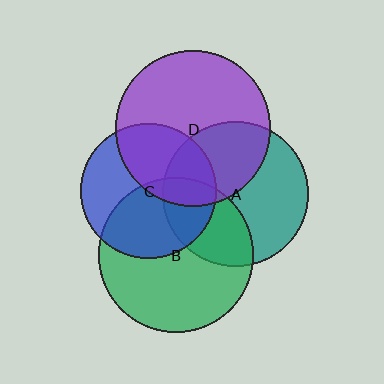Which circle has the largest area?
Circle D (purple).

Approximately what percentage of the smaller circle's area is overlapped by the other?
Approximately 40%.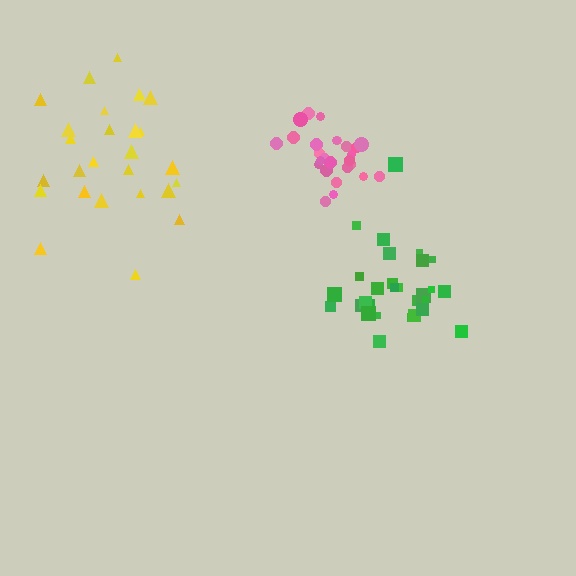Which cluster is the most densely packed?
Pink.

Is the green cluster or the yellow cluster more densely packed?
Green.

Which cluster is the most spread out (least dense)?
Yellow.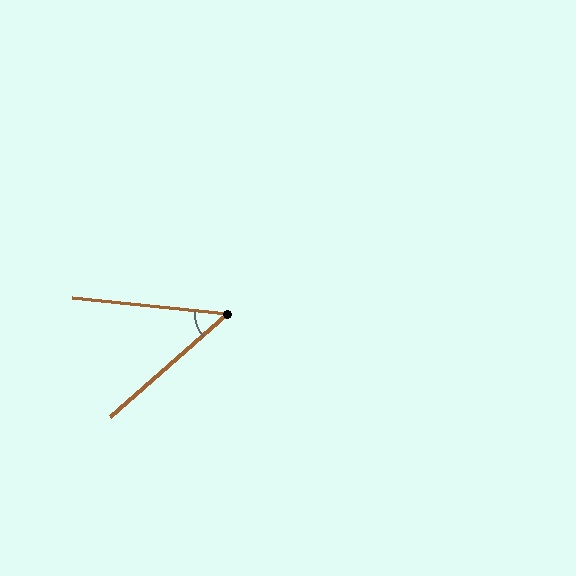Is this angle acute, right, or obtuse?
It is acute.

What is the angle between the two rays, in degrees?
Approximately 47 degrees.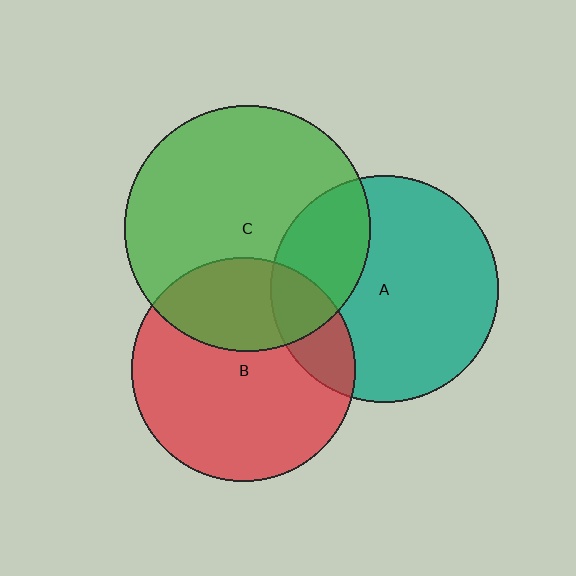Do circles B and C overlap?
Yes.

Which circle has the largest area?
Circle C (green).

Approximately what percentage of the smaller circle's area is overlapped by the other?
Approximately 30%.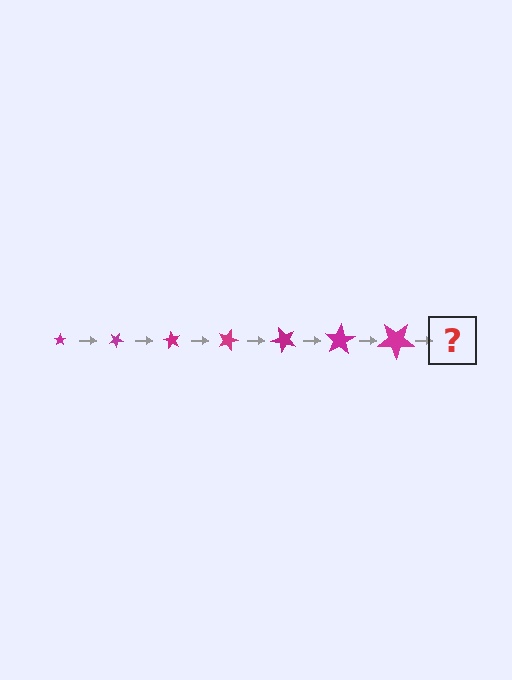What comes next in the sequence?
The next element should be a star, larger than the previous one and rotated 210 degrees from the start.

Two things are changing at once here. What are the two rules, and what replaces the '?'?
The two rules are that the star grows larger each step and it rotates 30 degrees each step. The '?' should be a star, larger than the previous one and rotated 210 degrees from the start.